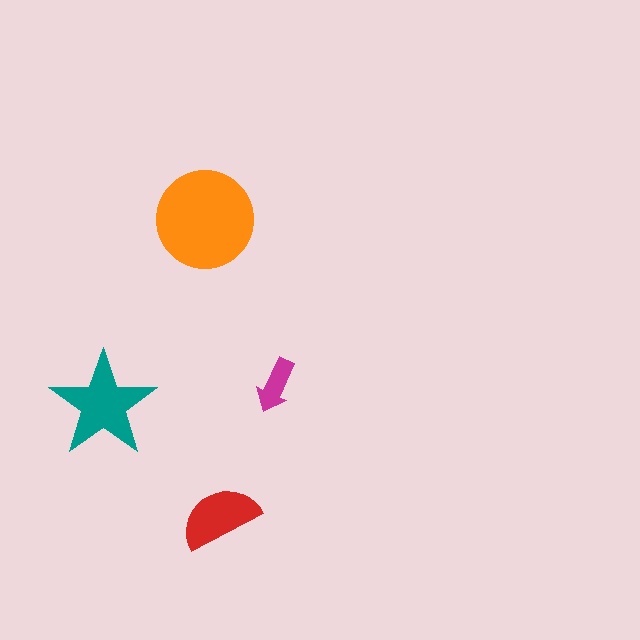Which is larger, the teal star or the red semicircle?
The teal star.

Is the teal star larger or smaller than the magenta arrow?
Larger.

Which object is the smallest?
The magenta arrow.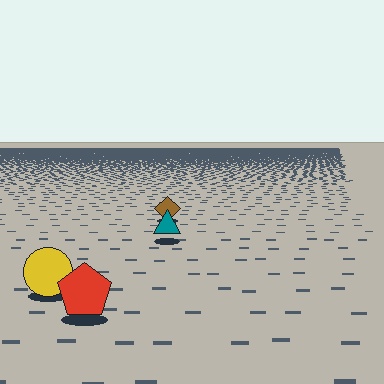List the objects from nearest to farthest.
From nearest to farthest: the red pentagon, the yellow circle, the teal triangle, the brown diamond.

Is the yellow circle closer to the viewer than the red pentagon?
No. The red pentagon is closer — you can tell from the texture gradient: the ground texture is coarser near it.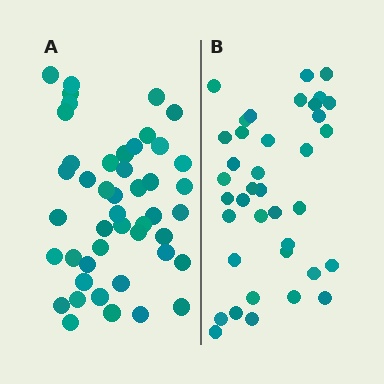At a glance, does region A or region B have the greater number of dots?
Region A (the left region) has more dots.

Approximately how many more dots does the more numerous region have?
Region A has roughly 8 or so more dots than region B.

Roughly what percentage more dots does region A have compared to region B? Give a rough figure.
About 20% more.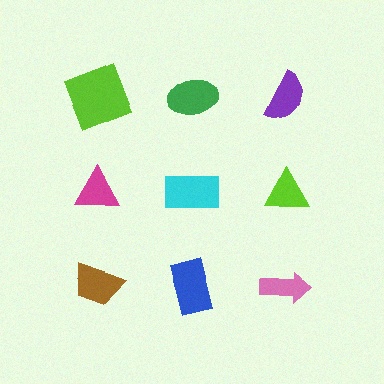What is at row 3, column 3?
A pink arrow.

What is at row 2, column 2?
A cyan rectangle.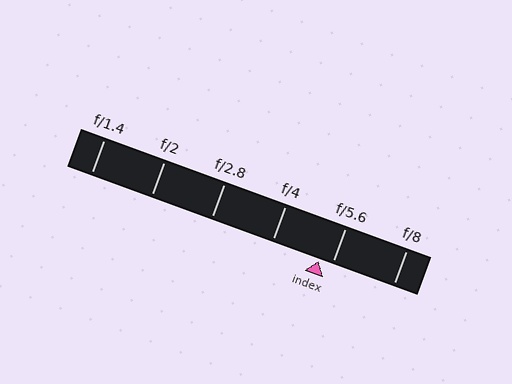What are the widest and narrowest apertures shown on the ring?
The widest aperture shown is f/1.4 and the narrowest is f/8.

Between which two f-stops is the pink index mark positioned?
The index mark is between f/4 and f/5.6.